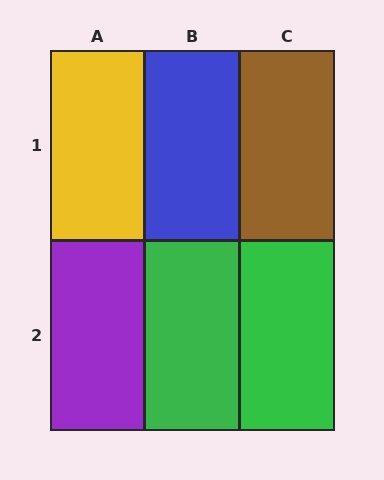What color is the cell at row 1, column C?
Brown.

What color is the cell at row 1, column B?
Blue.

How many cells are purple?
1 cell is purple.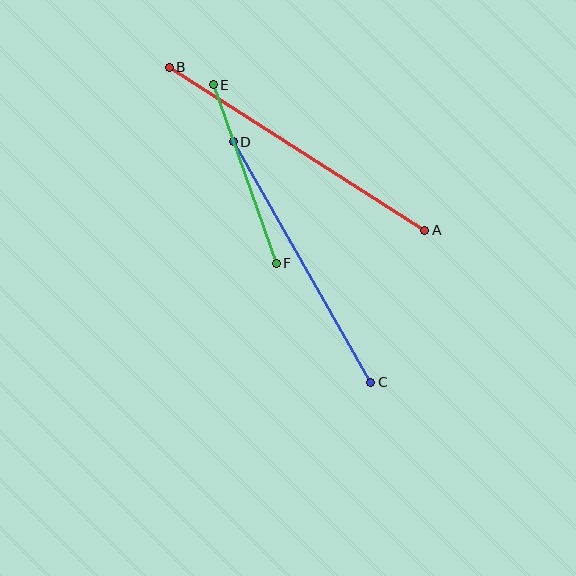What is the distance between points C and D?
The distance is approximately 277 pixels.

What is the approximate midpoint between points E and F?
The midpoint is at approximately (245, 174) pixels.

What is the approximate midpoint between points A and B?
The midpoint is at approximately (297, 149) pixels.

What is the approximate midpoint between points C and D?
The midpoint is at approximately (302, 262) pixels.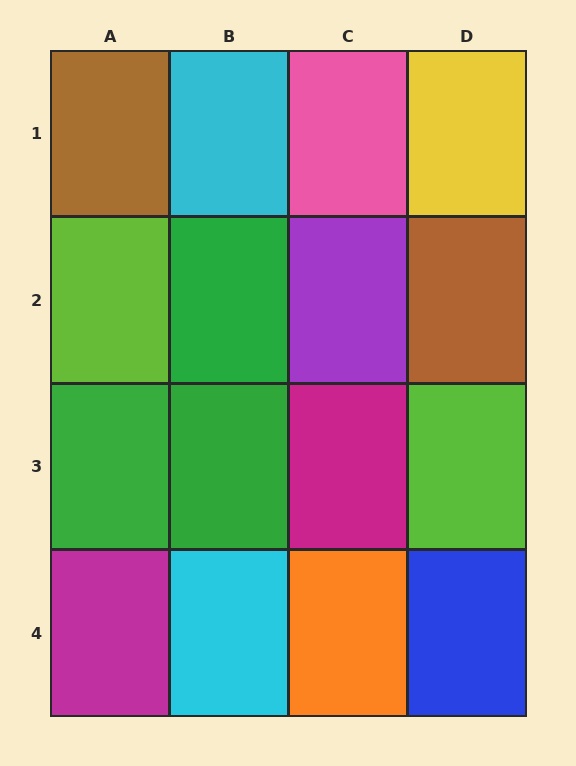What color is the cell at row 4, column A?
Magenta.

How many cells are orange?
1 cell is orange.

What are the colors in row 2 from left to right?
Lime, green, purple, brown.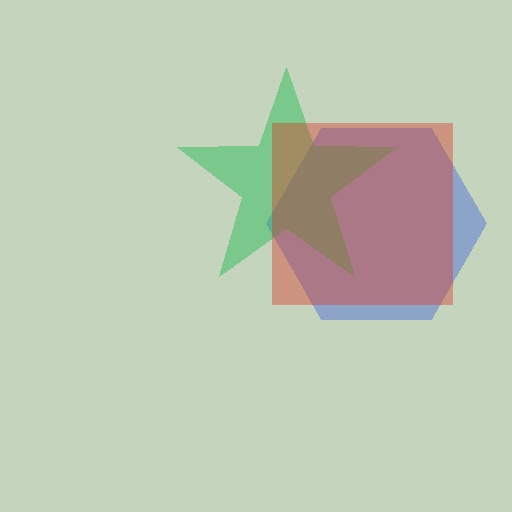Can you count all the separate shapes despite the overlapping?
Yes, there are 3 separate shapes.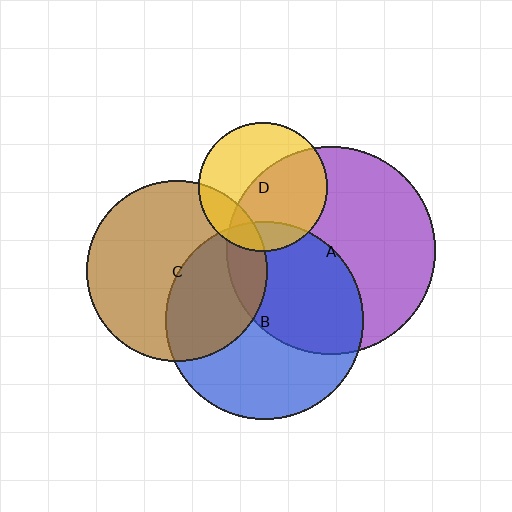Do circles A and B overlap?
Yes.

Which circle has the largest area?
Circle A (purple).